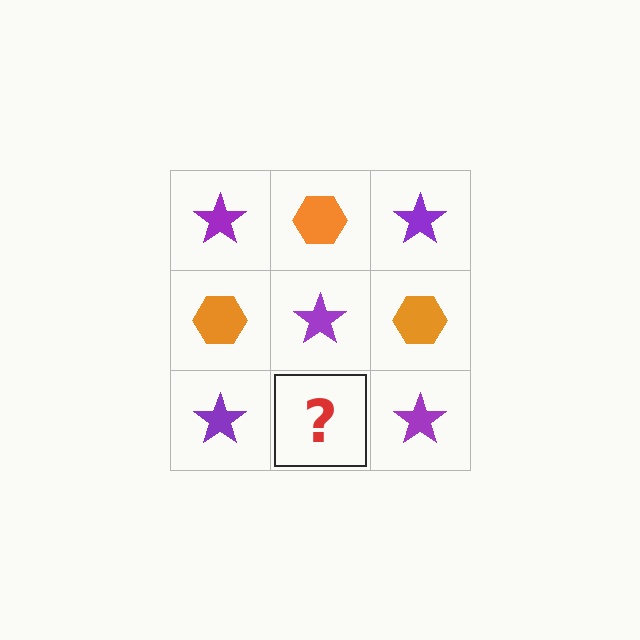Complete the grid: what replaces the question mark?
The question mark should be replaced with an orange hexagon.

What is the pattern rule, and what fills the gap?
The rule is that it alternates purple star and orange hexagon in a checkerboard pattern. The gap should be filled with an orange hexagon.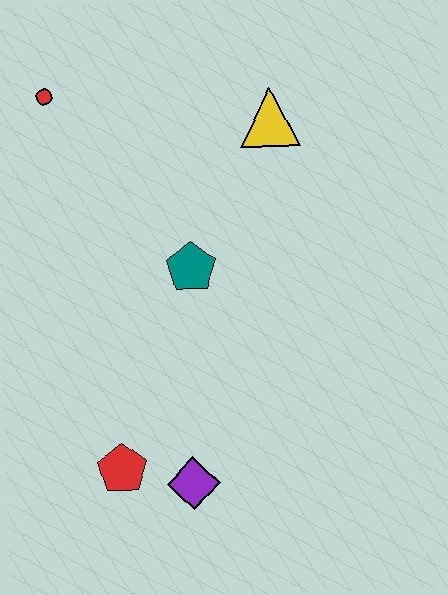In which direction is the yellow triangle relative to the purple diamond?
The yellow triangle is above the purple diamond.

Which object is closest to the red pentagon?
The purple diamond is closest to the red pentagon.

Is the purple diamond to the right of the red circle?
Yes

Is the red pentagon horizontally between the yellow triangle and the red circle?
Yes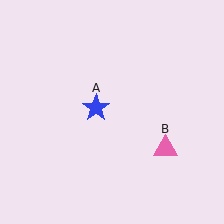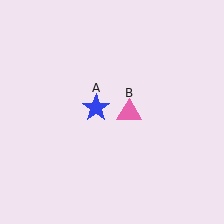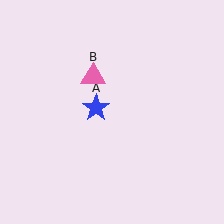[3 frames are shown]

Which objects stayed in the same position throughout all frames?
Blue star (object A) remained stationary.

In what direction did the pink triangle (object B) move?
The pink triangle (object B) moved up and to the left.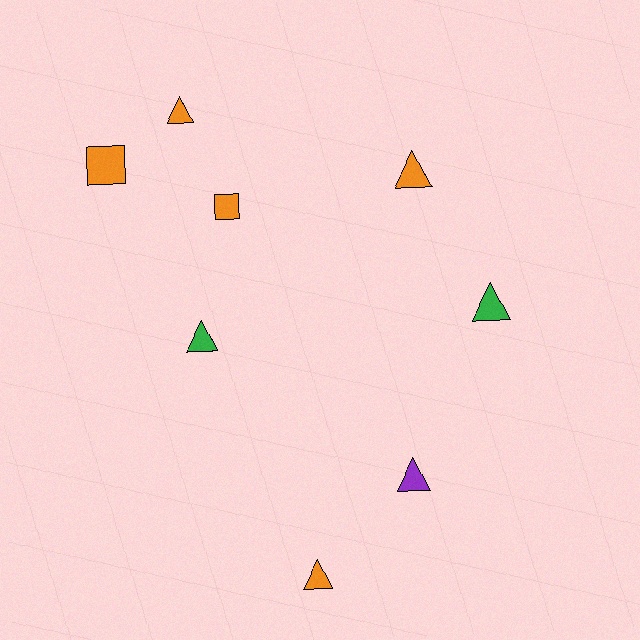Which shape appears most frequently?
Triangle, with 6 objects.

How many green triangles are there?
There are 2 green triangles.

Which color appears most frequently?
Orange, with 5 objects.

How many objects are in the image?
There are 8 objects.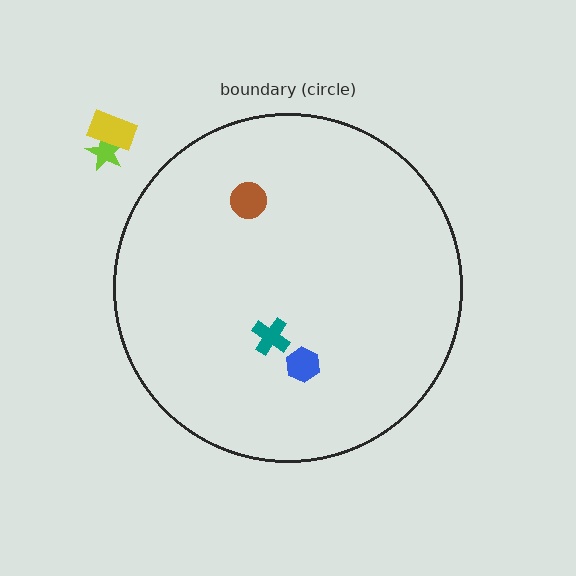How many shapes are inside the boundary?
3 inside, 2 outside.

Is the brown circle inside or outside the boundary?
Inside.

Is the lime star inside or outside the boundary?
Outside.